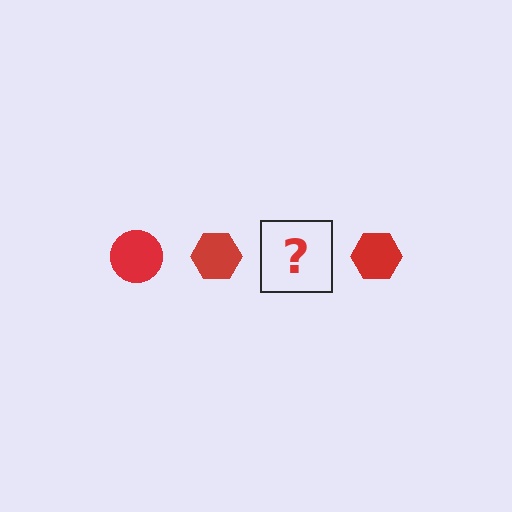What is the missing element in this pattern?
The missing element is a red circle.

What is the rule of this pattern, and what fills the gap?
The rule is that the pattern cycles through circle, hexagon shapes in red. The gap should be filled with a red circle.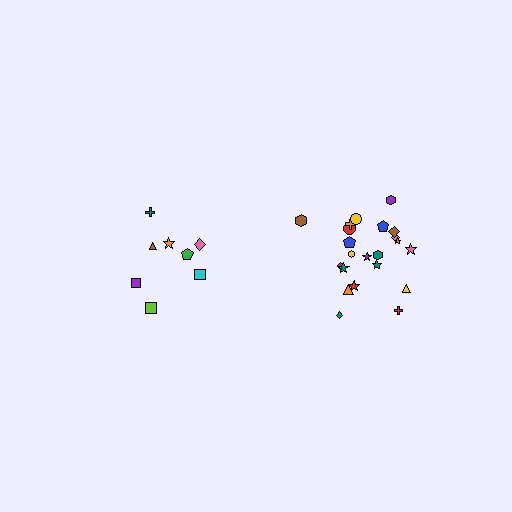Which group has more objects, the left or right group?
The right group.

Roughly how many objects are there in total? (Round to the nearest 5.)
Roughly 30 objects in total.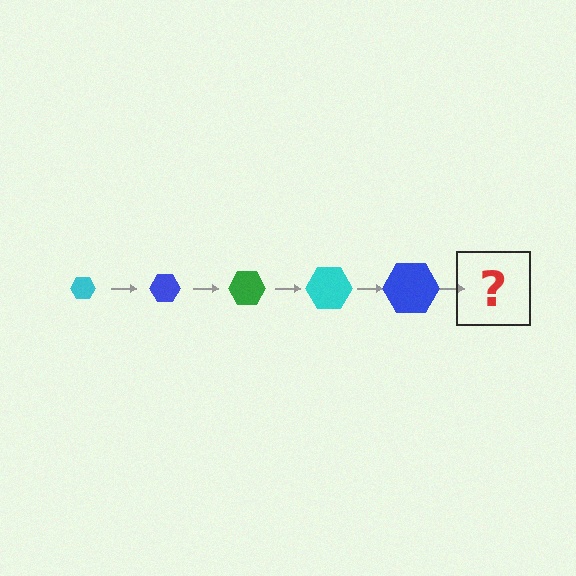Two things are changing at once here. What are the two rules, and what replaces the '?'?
The two rules are that the hexagon grows larger each step and the color cycles through cyan, blue, and green. The '?' should be a green hexagon, larger than the previous one.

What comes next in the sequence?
The next element should be a green hexagon, larger than the previous one.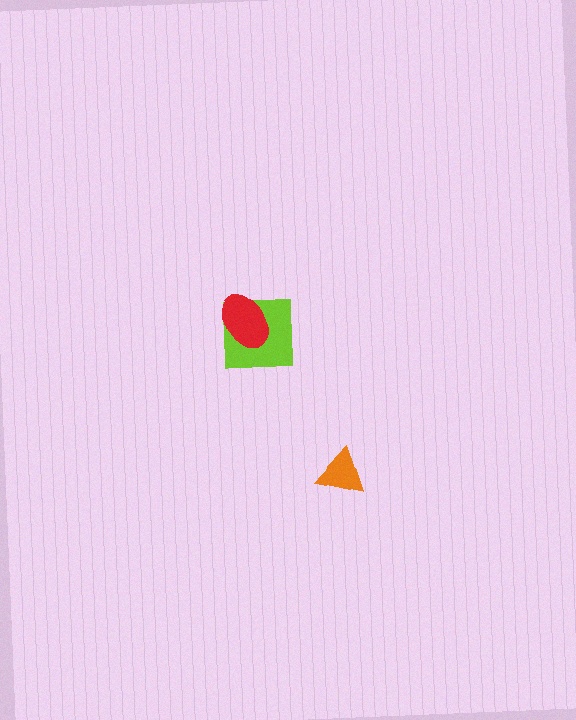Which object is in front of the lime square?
The red ellipse is in front of the lime square.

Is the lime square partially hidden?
Yes, it is partially covered by another shape.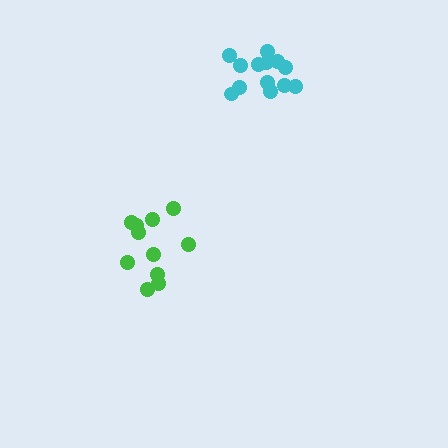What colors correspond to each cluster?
The clusters are colored: green, cyan.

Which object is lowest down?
The green cluster is bottommost.